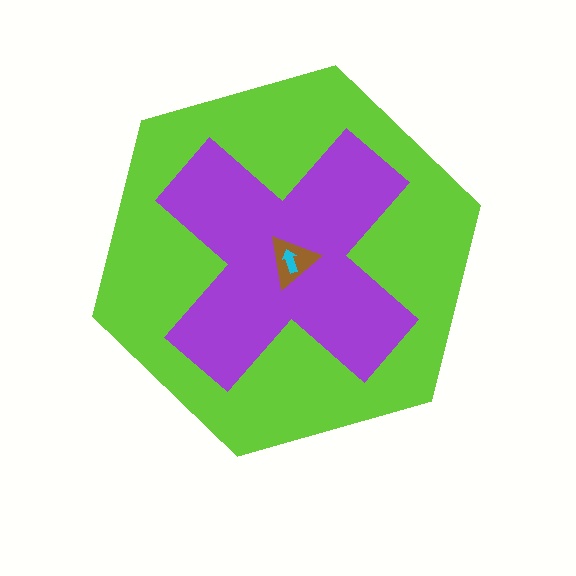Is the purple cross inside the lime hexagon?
Yes.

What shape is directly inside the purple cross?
The brown triangle.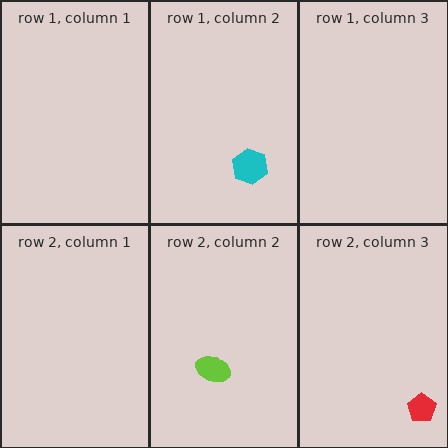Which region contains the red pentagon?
The row 2, column 3 region.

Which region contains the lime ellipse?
The row 2, column 2 region.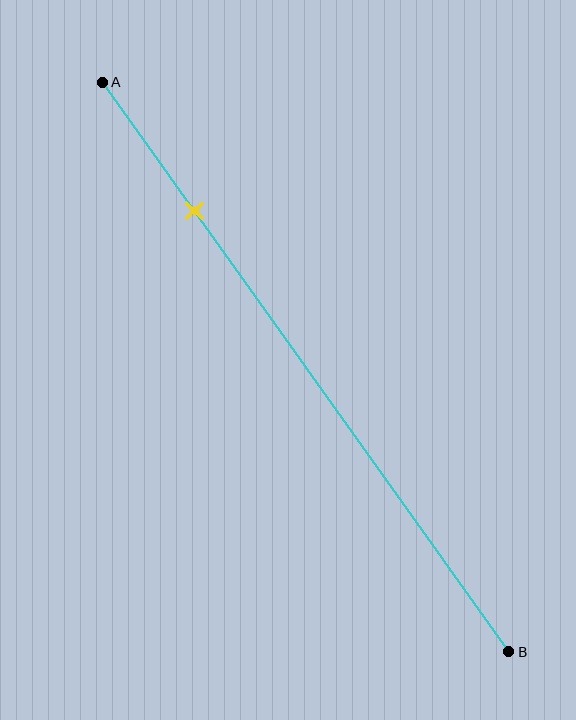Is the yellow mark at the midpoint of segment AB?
No, the mark is at about 25% from A, not at the 50% midpoint.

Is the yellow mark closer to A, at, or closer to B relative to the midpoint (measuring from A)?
The yellow mark is closer to point A than the midpoint of segment AB.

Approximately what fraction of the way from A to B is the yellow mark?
The yellow mark is approximately 25% of the way from A to B.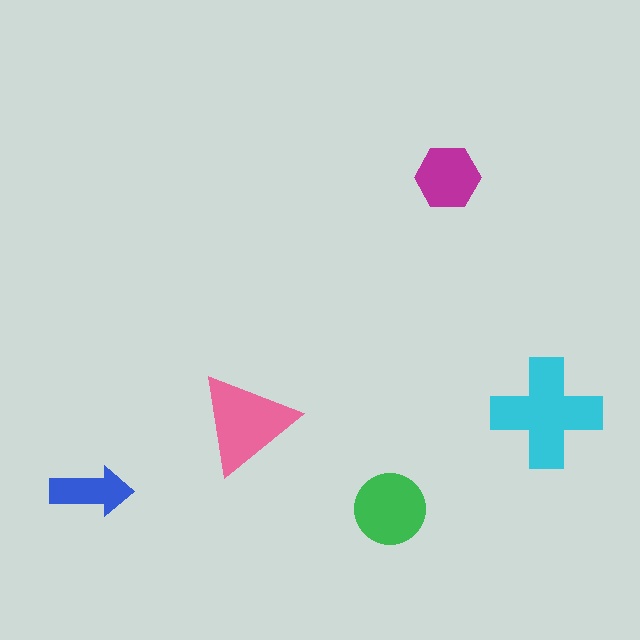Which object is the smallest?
The blue arrow.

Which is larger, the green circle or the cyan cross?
The cyan cross.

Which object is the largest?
The cyan cross.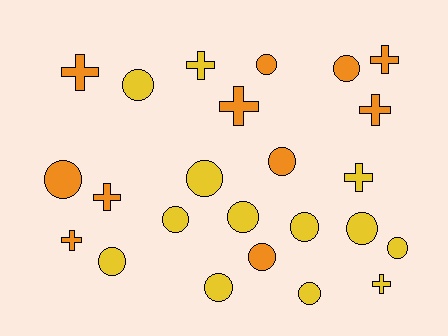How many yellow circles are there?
There are 10 yellow circles.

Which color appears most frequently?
Yellow, with 13 objects.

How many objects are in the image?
There are 24 objects.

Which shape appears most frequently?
Circle, with 15 objects.